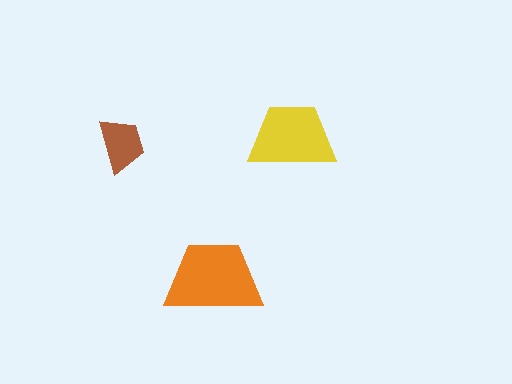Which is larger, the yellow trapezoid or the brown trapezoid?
The yellow one.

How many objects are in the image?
There are 3 objects in the image.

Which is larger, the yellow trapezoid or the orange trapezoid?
The orange one.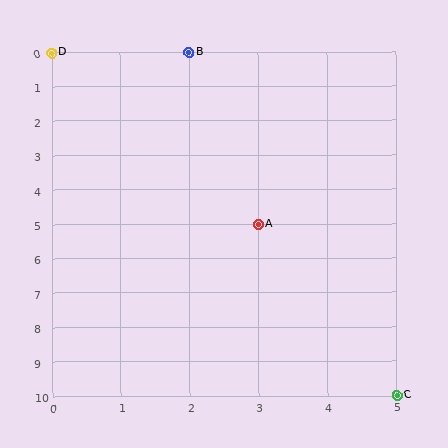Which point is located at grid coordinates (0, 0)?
Point D is at (0, 0).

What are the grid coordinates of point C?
Point C is at grid coordinates (5, 10).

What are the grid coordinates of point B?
Point B is at grid coordinates (2, 0).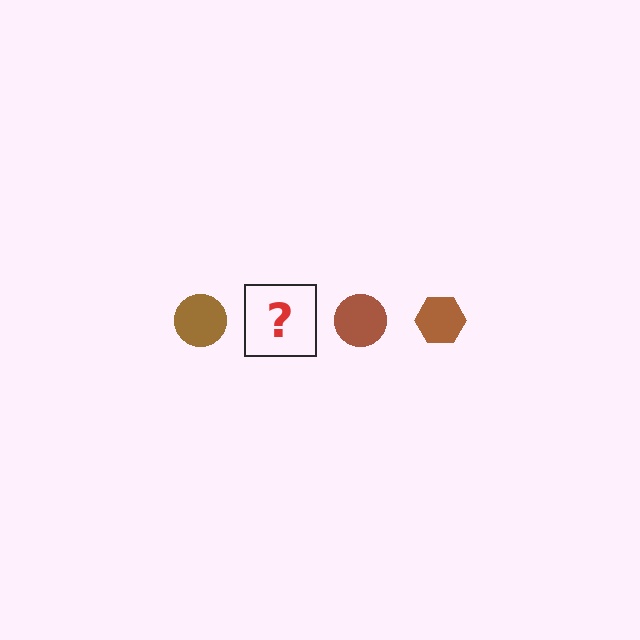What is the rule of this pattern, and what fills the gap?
The rule is that the pattern cycles through circle, hexagon shapes in brown. The gap should be filled with a brown hexagon.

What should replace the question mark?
The question mark should be replaced with a brown hexagon.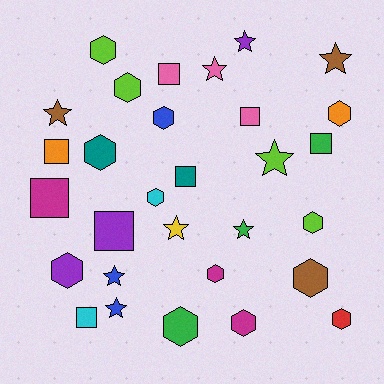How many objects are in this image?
There are 30 objects.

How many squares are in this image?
There are 8 squares.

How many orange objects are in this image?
There are 2 orange objects.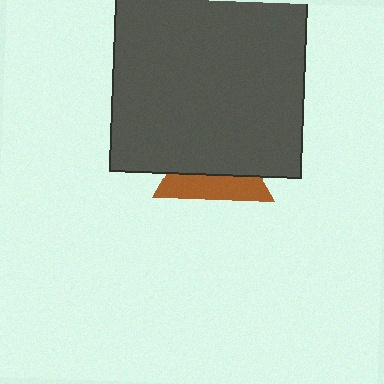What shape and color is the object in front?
The object in front is a dark gray square.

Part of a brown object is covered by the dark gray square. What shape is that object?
It is a triangle.